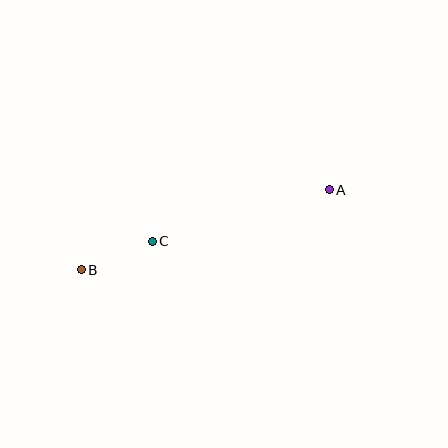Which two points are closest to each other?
Points B and C are closest to each other.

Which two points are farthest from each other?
Points A and B are farthest from each other.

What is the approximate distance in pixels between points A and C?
The distance between A and C is approximately 184 pixels.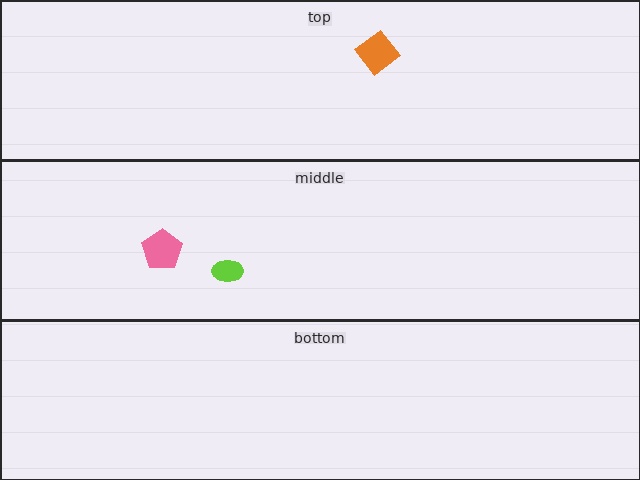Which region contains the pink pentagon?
The middle region.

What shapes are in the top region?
The orange diamond.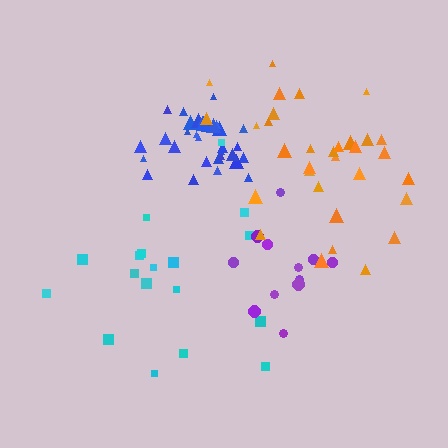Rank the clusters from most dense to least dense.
blue, purple, orange, cyan.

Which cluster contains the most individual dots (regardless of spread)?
Blue (32).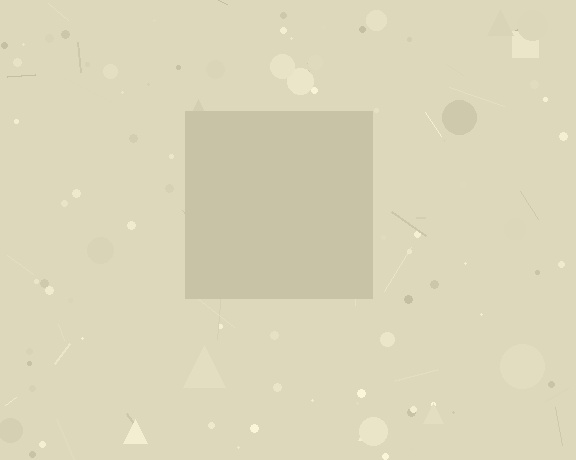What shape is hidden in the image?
A square is hidden in the image.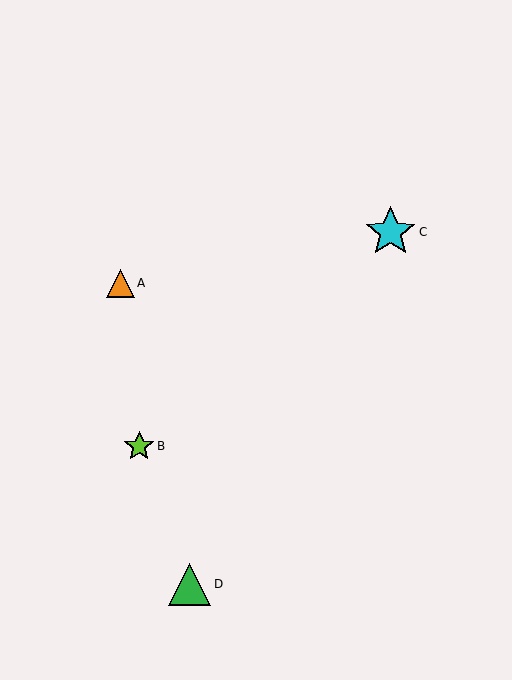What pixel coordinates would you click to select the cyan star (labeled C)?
Click at (390, 232) to select the cyan star C.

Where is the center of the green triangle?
The center of the green triangle is at (189, 584).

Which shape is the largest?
The cyan star (labeled C) is the largest.